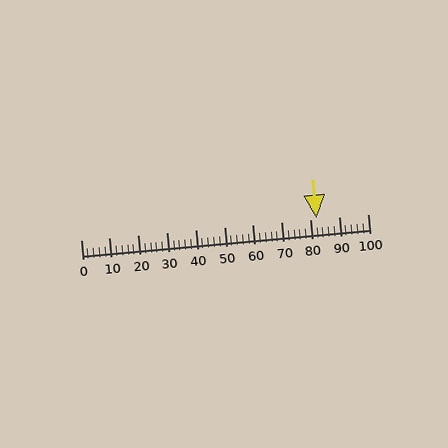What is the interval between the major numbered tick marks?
The major tick marks are spaced 10 units apart.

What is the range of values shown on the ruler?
The ruler shows values from 0 to 100.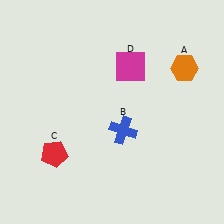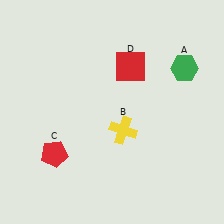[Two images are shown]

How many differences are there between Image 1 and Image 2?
There are 3 differences between the two images.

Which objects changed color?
A changed from orange to green. B changed from blue to yellow. D changed from magenta to red.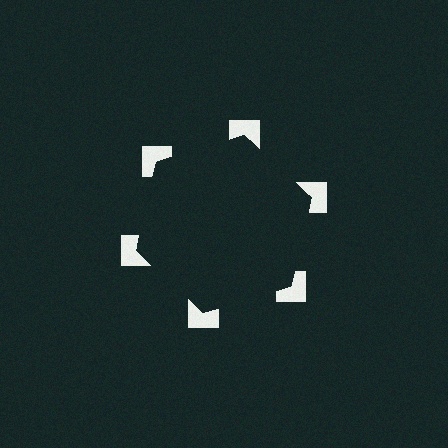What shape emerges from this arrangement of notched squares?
An illusory hexagon — its edges are inferred from the aligned wedge cuts in the notched squares, not physically drawn.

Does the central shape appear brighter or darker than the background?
It typically appears slightly darker than the background, even though no actual brightness change is drawn.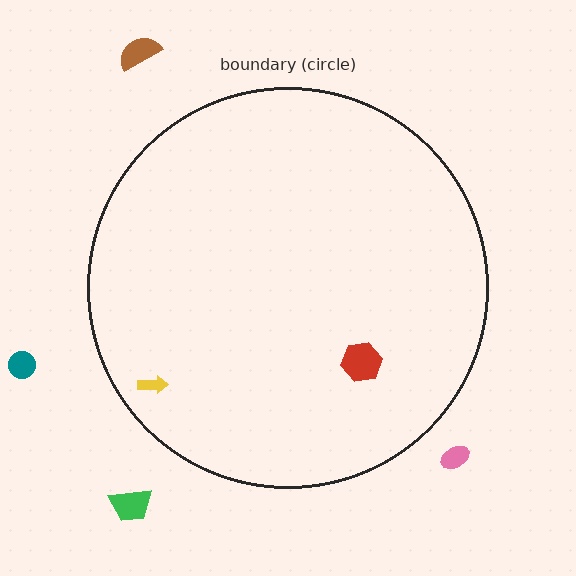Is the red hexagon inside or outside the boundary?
Inside.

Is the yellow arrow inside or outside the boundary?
Inside.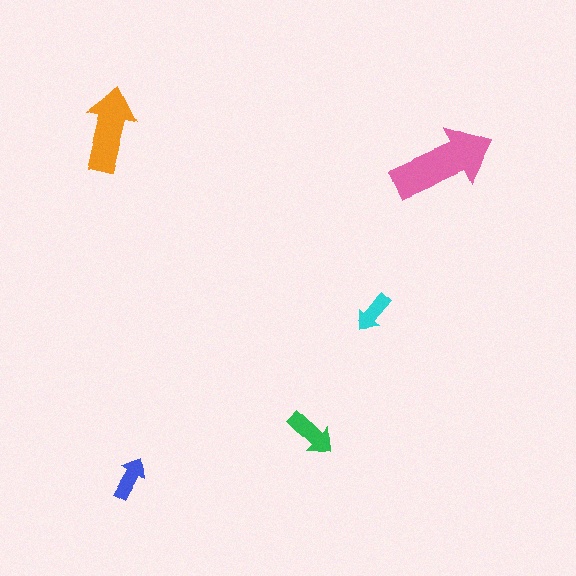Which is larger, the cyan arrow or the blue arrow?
The blue one.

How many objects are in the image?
There are 5 objects in the image.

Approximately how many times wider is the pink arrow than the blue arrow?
About 2.5 times wider.